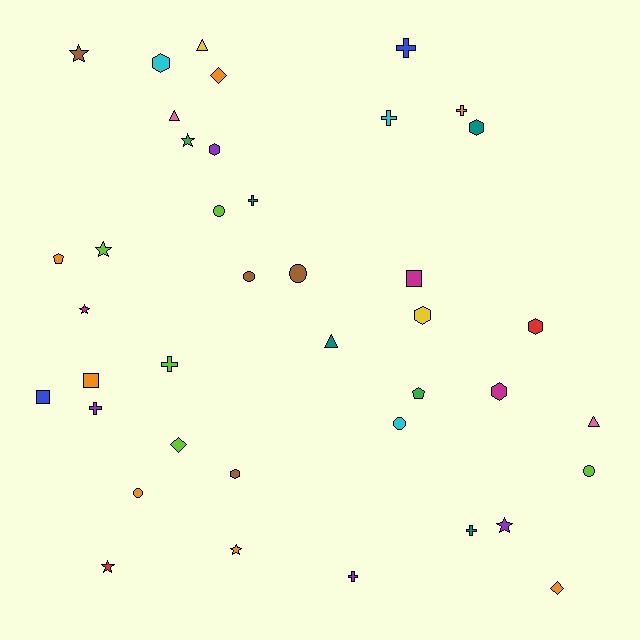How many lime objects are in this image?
There are 5 lime objects.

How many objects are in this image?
There are 40 objects.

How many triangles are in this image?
There are 4 triangles.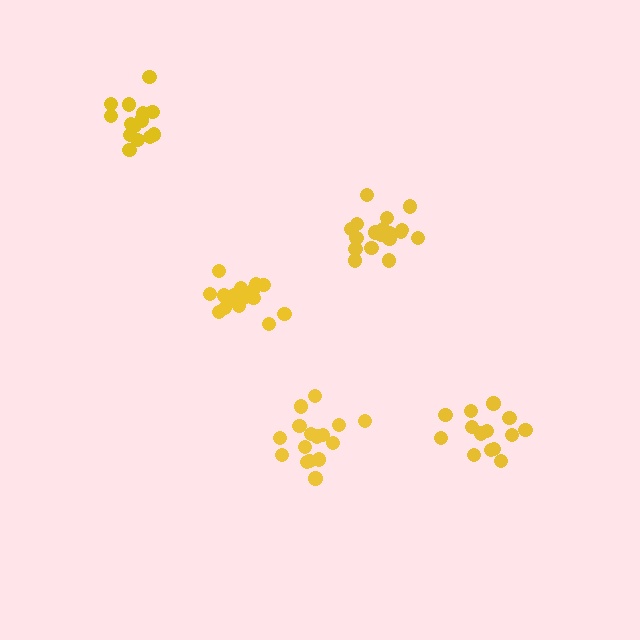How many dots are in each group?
Group 1: 19 dots, Group 2: 16 dots, Group 3: 14 dots, Group 4: 15 dots, Group 5: 18 dots (82 total).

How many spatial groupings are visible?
There are 5 spatial groupings.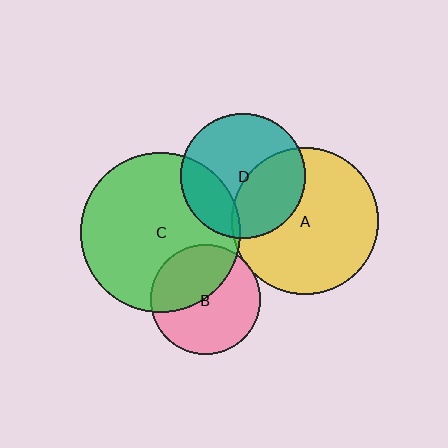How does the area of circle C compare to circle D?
Approximately 1.6 times.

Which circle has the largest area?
Circle C (green).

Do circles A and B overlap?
Yes.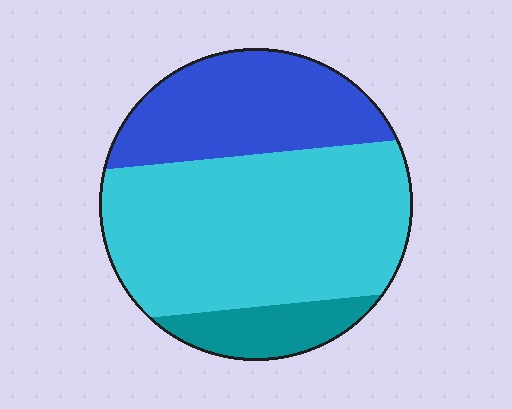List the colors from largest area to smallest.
From largest to smallest: cyan, blue, teal.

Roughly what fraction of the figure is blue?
Blue takes up about one third (1/3) of the figure.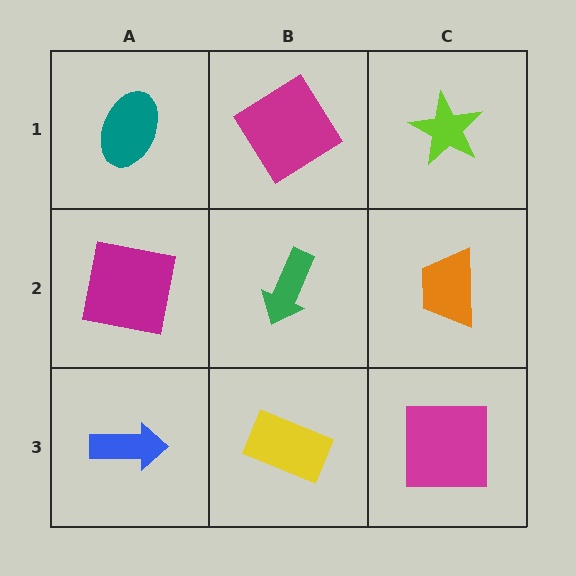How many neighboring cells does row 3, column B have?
3.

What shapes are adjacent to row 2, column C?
A lime star (row 1, column C), a magenta square (row 3, column C), a green arrow (row 2, column B).